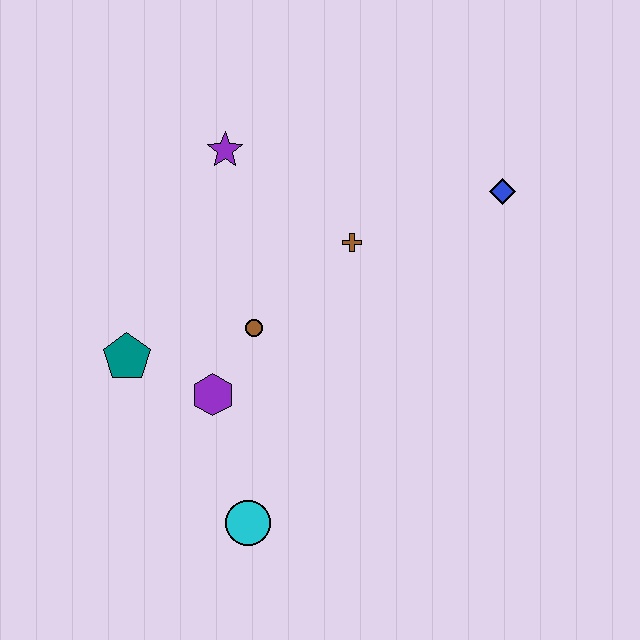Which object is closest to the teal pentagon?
The purple hexagon is closest to the teal pentagon.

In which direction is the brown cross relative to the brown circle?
The brown cross is to the right of the brown circle.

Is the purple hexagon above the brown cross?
No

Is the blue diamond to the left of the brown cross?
No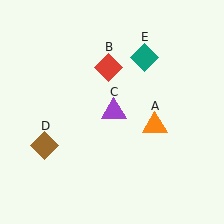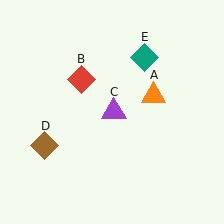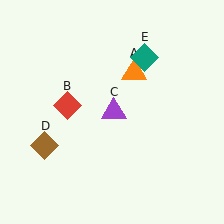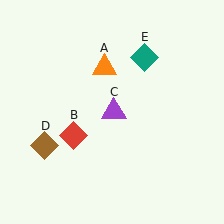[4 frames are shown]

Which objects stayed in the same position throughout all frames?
Purple triangle (object C) and brown diamond (object D) and teal diamond (object E) remained stationary.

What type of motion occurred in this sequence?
The orange triangle (object A), red diamond (object B) rotated counterclockwise around the center of the scene.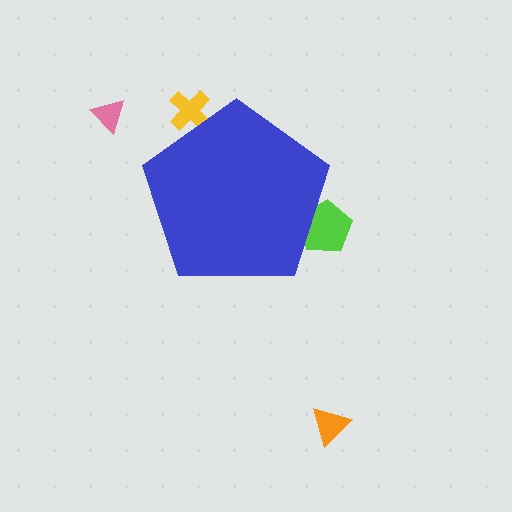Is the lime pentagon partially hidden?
Yes, the lime pentagon is partially hidden behind the blue pentagon.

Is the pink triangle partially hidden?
No, the pink triangle is fully visible.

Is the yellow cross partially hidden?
Yes, the yellow cross is partially hidden behind the blue pentagon.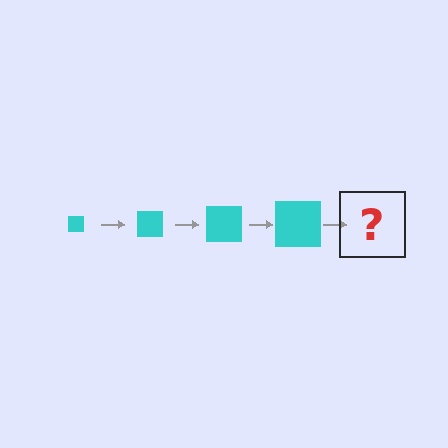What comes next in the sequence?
The next element should be a cyan square, larger than the previous one.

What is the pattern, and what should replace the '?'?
The pattern is that the square gets progressively larger each step. The '?' should be a cyan square, larger than the previous one.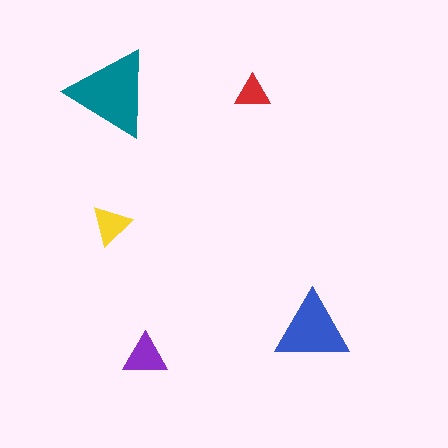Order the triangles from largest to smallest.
the teal one, the blue one, the purple one, the yellow one, the red one.